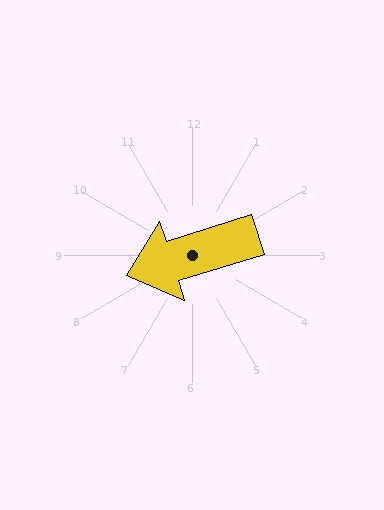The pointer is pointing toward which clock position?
Roughly 8 o'clock.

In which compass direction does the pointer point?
West.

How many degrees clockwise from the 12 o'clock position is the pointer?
Approximately 253 degrees.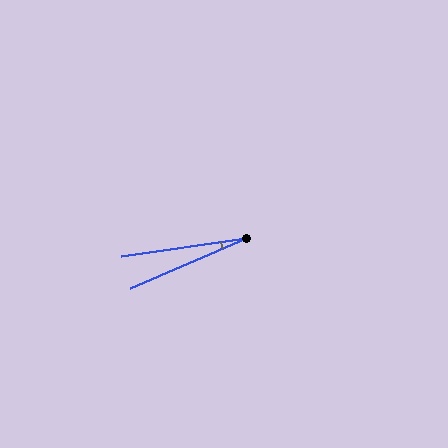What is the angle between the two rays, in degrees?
Approximately 15 degrees.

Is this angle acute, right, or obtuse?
It is acute.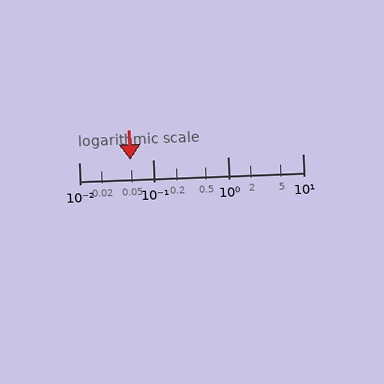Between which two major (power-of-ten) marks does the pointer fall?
The pointer is between 0.01 and 0.1.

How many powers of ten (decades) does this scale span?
The scale spans 3 decades, from 0.01 to 10.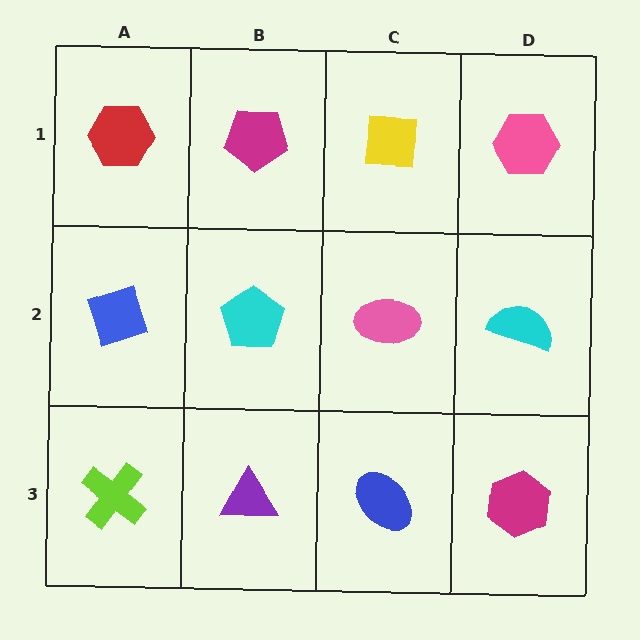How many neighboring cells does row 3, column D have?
2.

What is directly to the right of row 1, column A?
A magenta pentagon.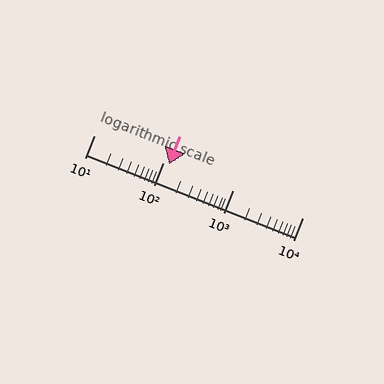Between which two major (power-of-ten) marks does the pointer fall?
The pointer is between 100 and 1000.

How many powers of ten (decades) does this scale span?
The scale spans 3 decades, from 10 to 10000.